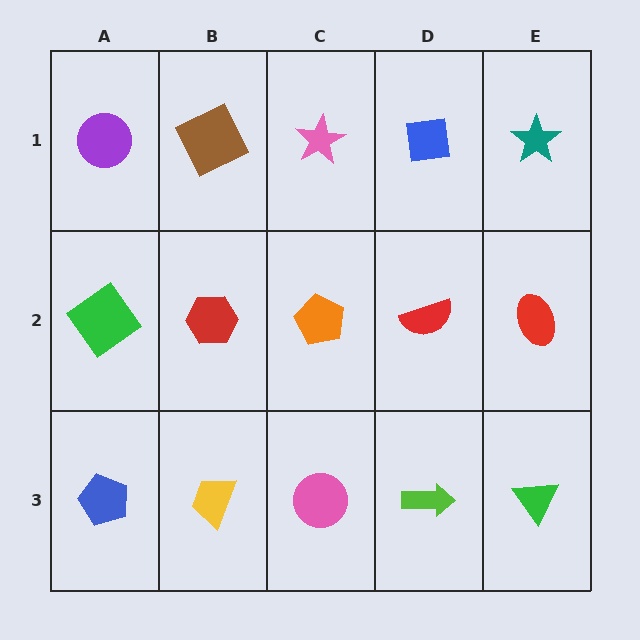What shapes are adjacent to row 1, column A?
A green diamond (row 2, column A), a brown square (row 1, column B).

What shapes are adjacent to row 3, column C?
An orange pentagon (row 2, column C), a yellow trapezoid (row 3, column B), a lime arrow (row 3, column D).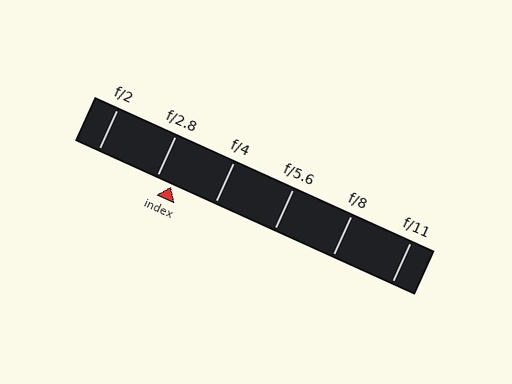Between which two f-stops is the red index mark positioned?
The index mark is between f/2.8 and f/4.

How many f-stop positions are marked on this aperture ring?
There are 6 f-stop positions marked.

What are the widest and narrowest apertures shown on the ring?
The widest aperture shown is f/2 and the narrowest is f/11.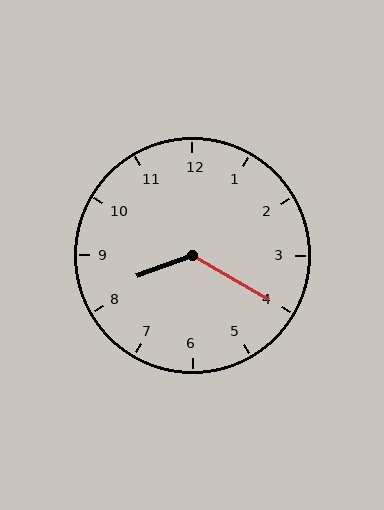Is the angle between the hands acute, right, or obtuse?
It is obtuse.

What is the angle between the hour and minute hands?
Approximately 130 degrees.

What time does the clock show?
8:20.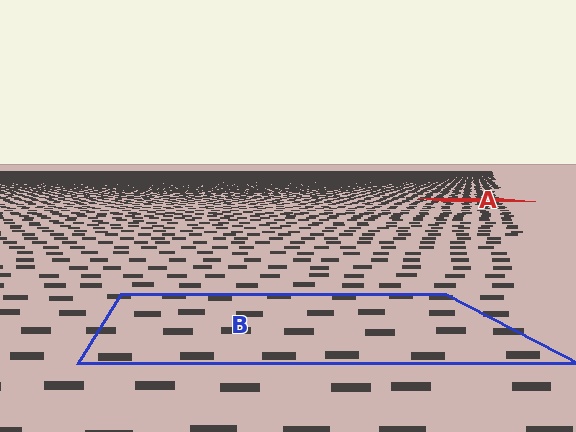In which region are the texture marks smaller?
The texture marks are smaller in region A, because it is farther away.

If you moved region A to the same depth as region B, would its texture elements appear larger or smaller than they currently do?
They would appear larger. At a closer depth, the same texture elements are projected at a bigger on-screen size.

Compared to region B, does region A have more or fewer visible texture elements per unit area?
Region A has more texture elements per unit area — they are packed more densely because it is farther away.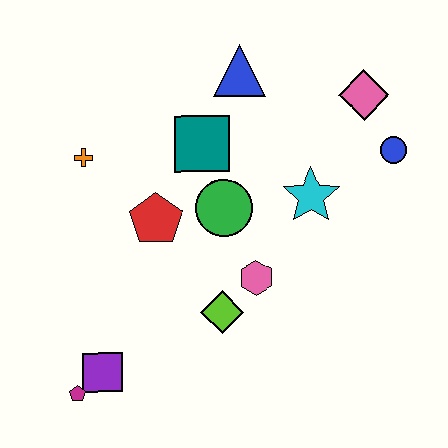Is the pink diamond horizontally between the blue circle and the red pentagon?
Yes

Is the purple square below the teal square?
Yes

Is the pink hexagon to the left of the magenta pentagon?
No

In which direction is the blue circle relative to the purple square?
The blue circle is to the right of the purple square.